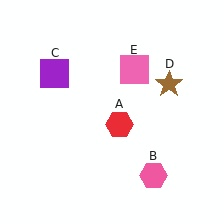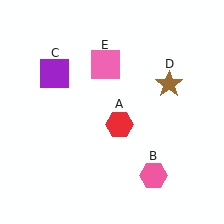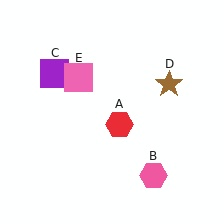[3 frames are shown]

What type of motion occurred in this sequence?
The pink square (object E) rotated counterclockwise around the center of the scene.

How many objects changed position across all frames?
1 object changed position: pink square (object E).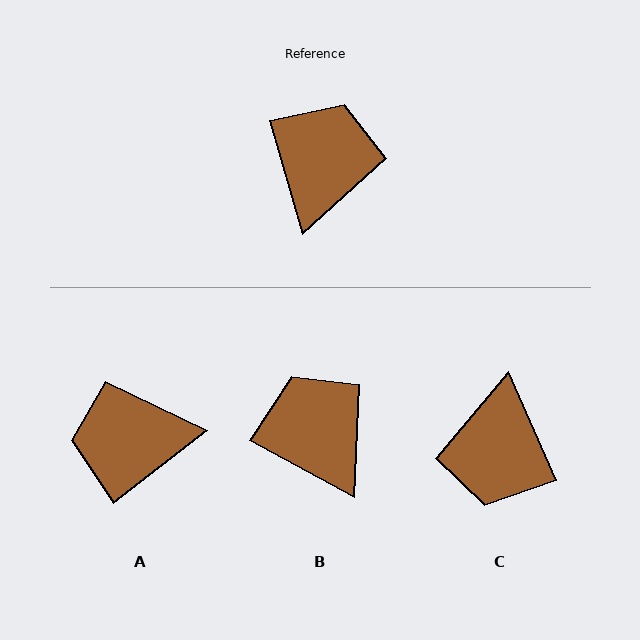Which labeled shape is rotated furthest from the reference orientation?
C, about 172 degrees away.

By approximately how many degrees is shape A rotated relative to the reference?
Approximately 112 degrees counter-clockwise.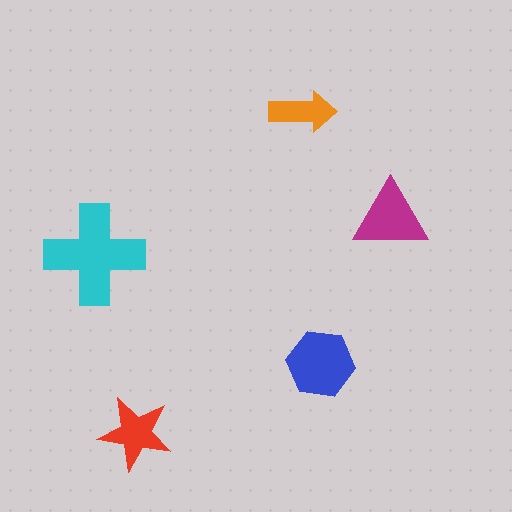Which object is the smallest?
The orange arrow.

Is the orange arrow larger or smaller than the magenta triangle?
Smaller.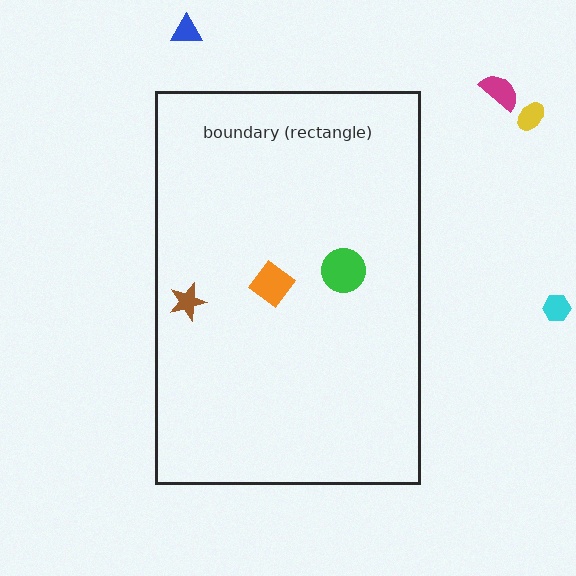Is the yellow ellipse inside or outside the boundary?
Outside.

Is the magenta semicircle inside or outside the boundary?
Outside.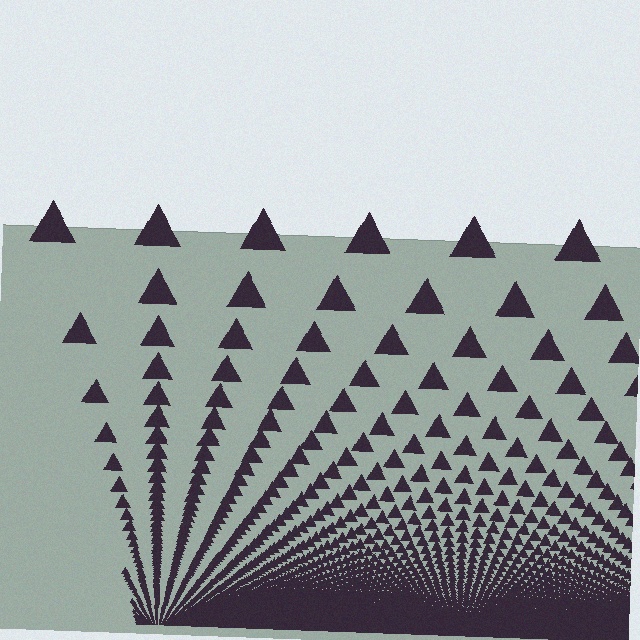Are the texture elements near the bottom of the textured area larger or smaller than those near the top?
Smaller. The gradient is inverted — elements near the bottom are smaller and denser.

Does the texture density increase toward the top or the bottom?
Density increases toward the bottom.